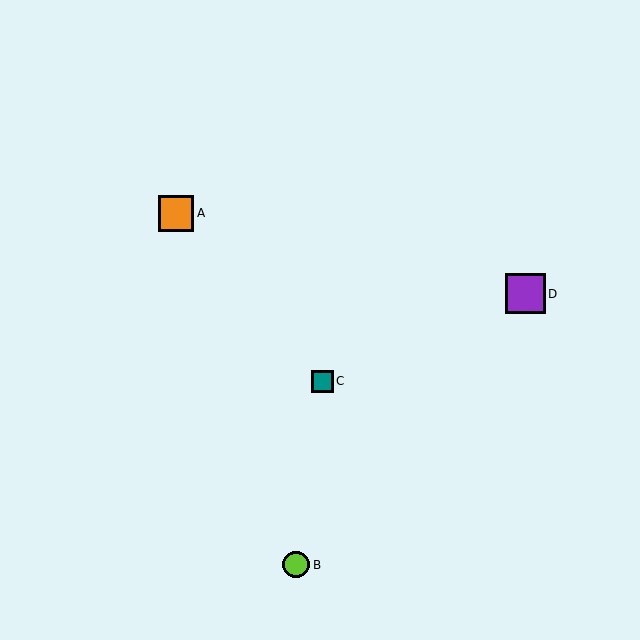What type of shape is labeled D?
Shape D is a purple square.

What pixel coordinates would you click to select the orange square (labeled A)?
Click at (176, 213) to select the orange square A.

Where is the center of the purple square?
The center of the purple square is at (526, 294).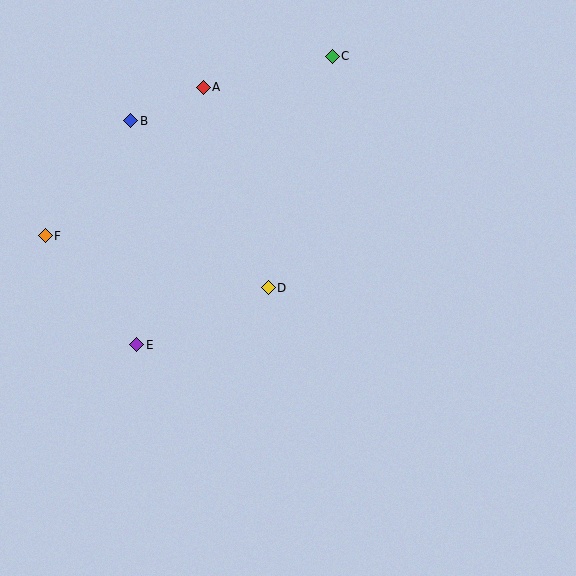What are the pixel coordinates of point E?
Point E is at (137, 345).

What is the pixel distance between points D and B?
The distance between D and B is 216 pixels.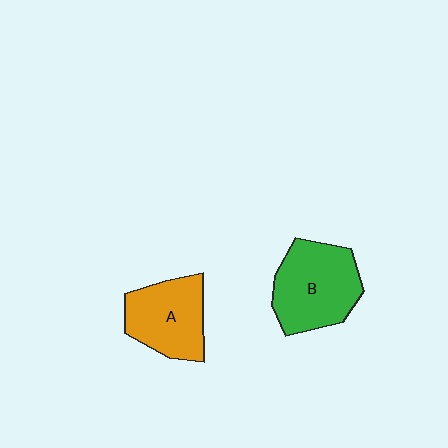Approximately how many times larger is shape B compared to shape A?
Approximately 1.2 times.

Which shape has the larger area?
Shape B (green).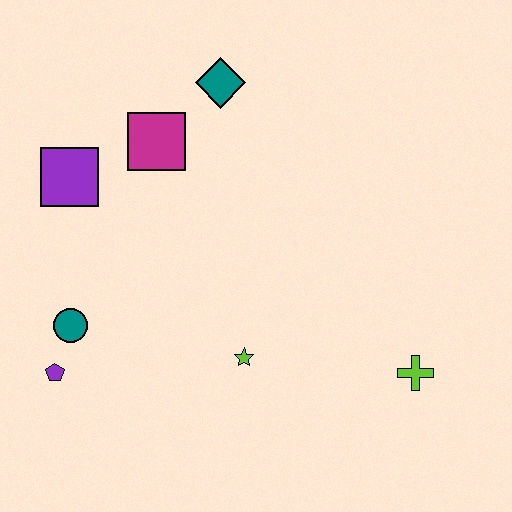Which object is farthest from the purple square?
The lime cross is farthest from the purple square.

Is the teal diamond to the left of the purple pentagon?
No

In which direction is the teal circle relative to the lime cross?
The teal circle is to the left of the lime cross.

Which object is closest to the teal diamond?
The magenta square is closest to the teal diamond.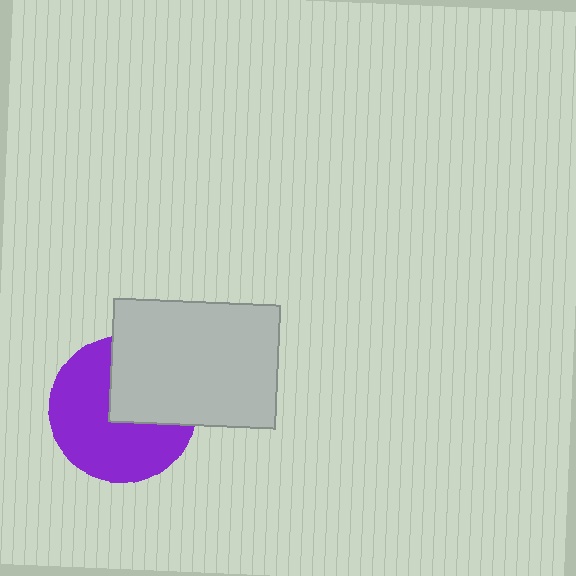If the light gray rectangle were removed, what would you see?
You would see the complete purple circle.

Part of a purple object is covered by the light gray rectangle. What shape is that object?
It is a circle.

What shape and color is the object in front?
The object in front is a light gray rectangle.